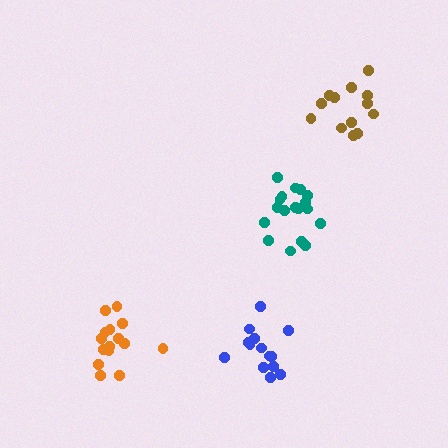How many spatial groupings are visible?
There are 4 spatial groupings.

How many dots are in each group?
Group 1: 18 dots, Group 2: 13 dots, Group 3: 14 dots, Group 4: 15 dots (60 total).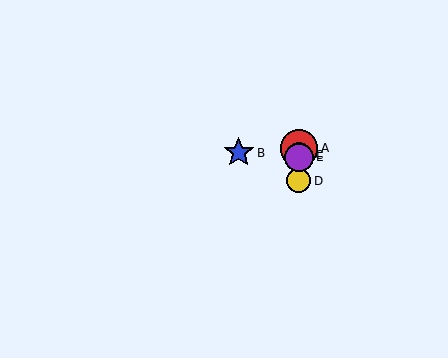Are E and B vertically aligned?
No, E is at x≈299 and B is at x≈239.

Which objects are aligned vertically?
Objects A, C, D, E are aligned vertically.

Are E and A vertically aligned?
Yes, both are at x≈299.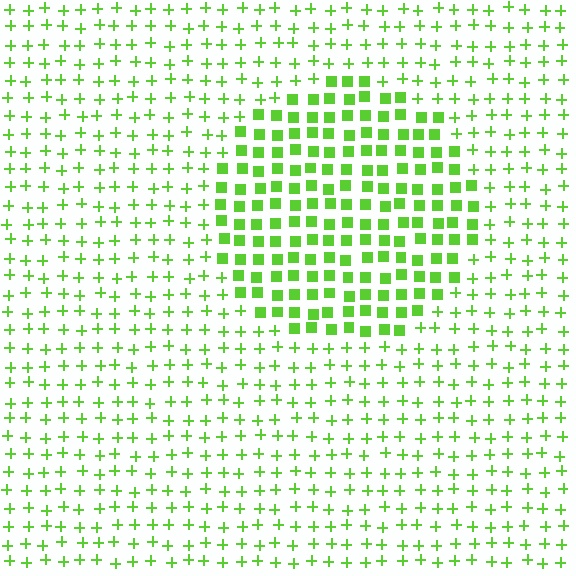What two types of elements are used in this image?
The image uses squares inside the circle region and plus signs outside it.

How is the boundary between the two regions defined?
The boundary is defined by a change in element shape: squares inside vs. plus signs outside. All elements share the same color and spacing.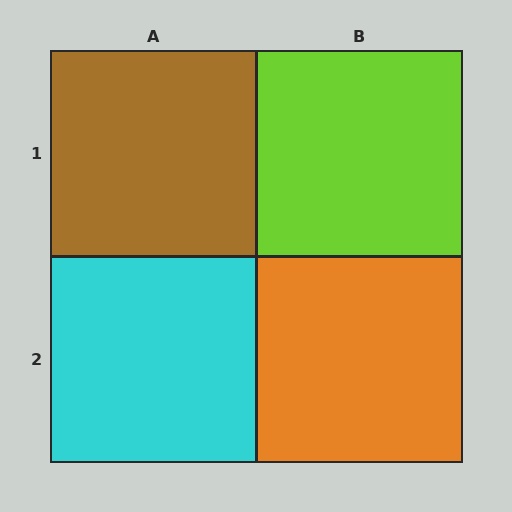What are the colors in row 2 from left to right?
Cyan, orange.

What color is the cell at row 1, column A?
Brown.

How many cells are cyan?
1 cell is cyan.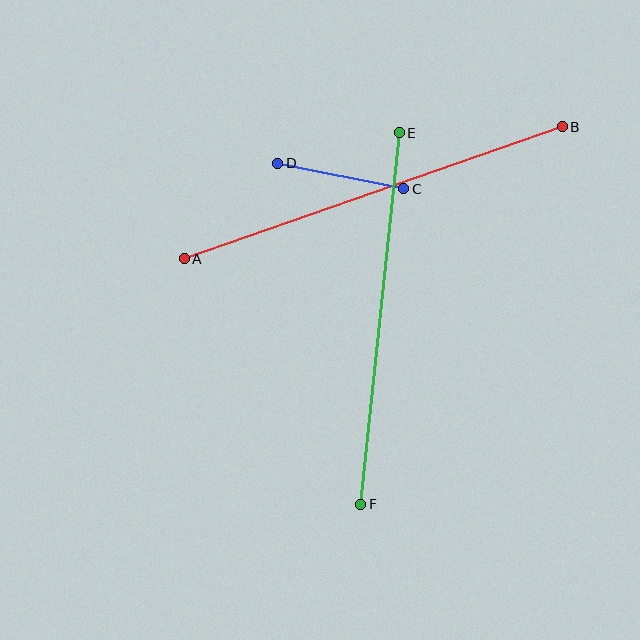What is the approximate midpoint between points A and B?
The midpoint is at approximately (373, 193) pixels.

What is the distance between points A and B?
The distance is approximately 400 pixels.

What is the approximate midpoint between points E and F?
The midpoint is at approximately (380, 319) pixels.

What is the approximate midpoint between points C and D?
The midpoint is at approximately (341, 176) pixels.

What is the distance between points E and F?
The distance is approximately 373 pixels.